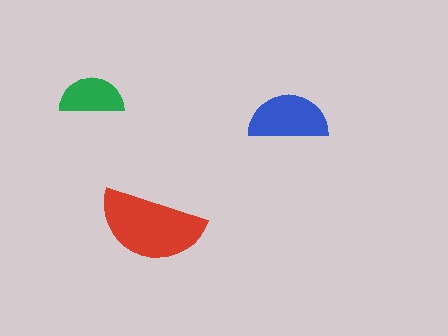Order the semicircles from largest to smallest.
the red one, the blue one, the green one.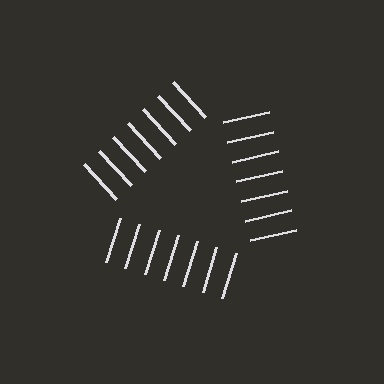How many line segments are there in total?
21 — 7 along each of the 3 edges.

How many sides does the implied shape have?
3 sides — the line-ends trace a triangle.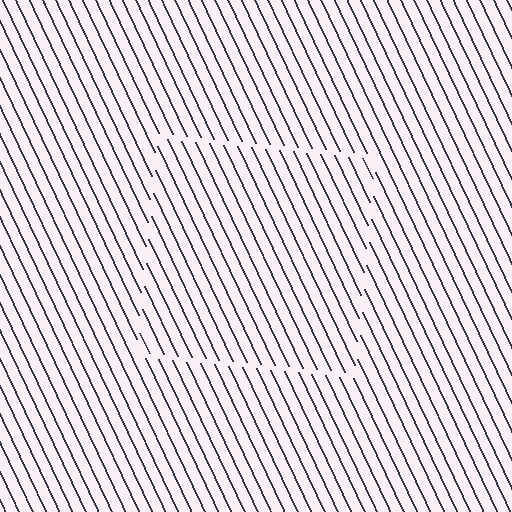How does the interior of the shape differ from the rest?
The interior of the shape contains the same grating, shifted by half a period — the contour is defined by the phase discontinuity where line-ends from the inner and outer gratings abut.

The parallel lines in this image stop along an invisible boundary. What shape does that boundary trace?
An illusory square. The interior of the shape contains the same grating, shifted by half a period — the contour is defined by the phase discontinuity where line-ends from the inner and outer gratings abut.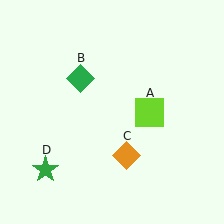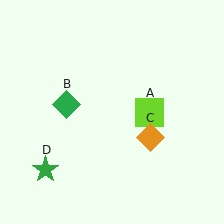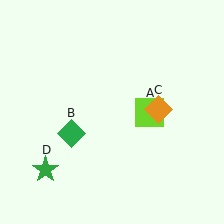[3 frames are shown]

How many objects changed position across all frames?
2 objects changed position: green diamond (object B), orange diamond (object C).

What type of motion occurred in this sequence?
The green diamond (object B), orange diamond (object C) rotated counterclockwise around the center of the scene.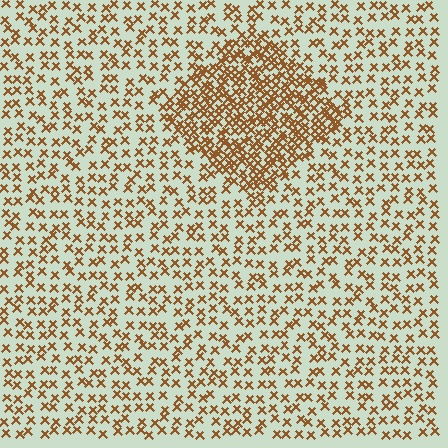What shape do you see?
I see a diamond.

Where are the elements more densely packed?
The elements are more densely packed inside the diamond boundary.